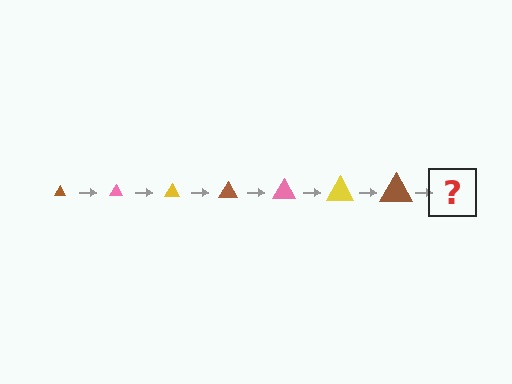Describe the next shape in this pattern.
It should be a pink triangle, larger than the previous one.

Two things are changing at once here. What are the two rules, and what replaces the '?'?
The two rules are that the triangle grows larger each step and the color cycles through brown, pink, and yellow. The '?' should be a pink triangle, larger than the previous one.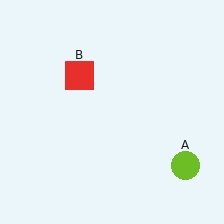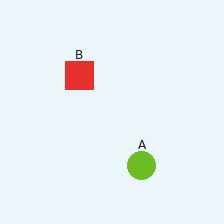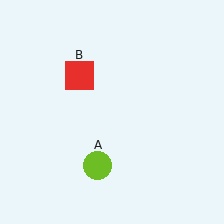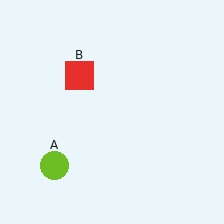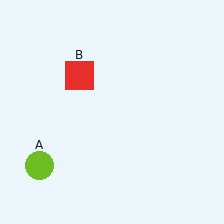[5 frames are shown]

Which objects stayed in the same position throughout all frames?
Red square (object B) remained stationary.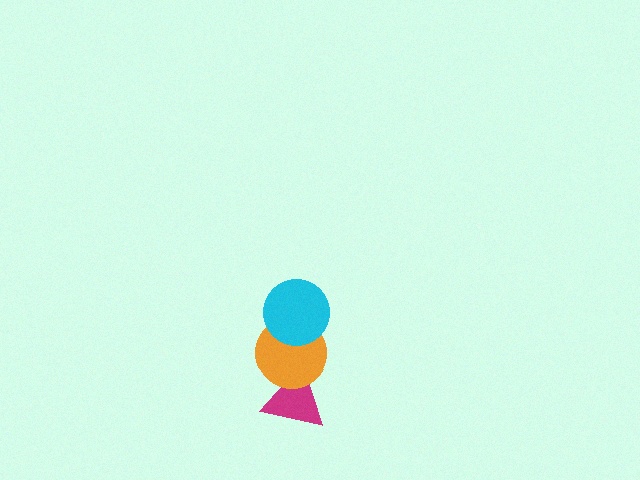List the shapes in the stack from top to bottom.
From top to bottom: the cyan circle, the orange circle, the magenta triangle.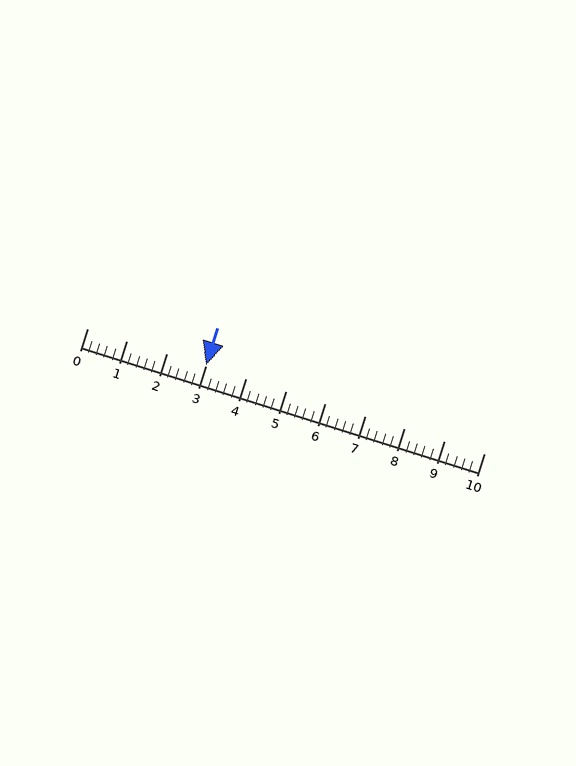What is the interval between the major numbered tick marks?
The major tick marks are spaced 1 units apart.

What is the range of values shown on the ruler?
The ruler shows values from 0 to 10.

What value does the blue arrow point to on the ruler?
The blue arrow points to approximately 3.0.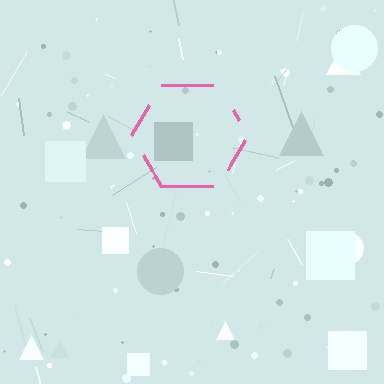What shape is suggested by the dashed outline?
The dashed outline suggests a hexagon.